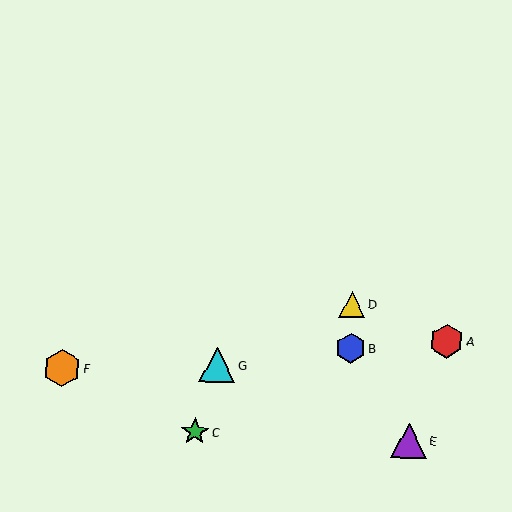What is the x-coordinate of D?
Object D is at x≈352.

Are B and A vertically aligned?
No, B is at x≈350 and A is at x≈447.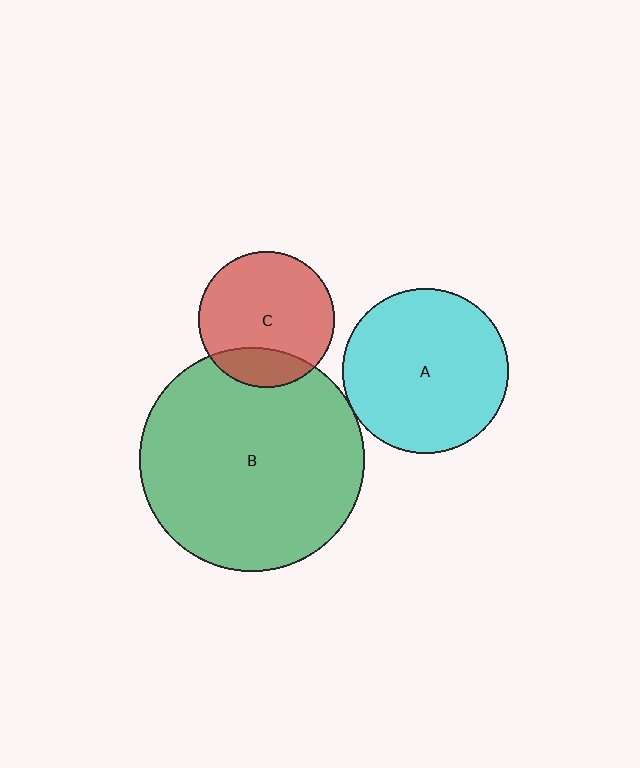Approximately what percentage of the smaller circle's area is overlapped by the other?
Approximately 5%.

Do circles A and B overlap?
Yes.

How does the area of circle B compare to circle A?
Approximately 1.8 times.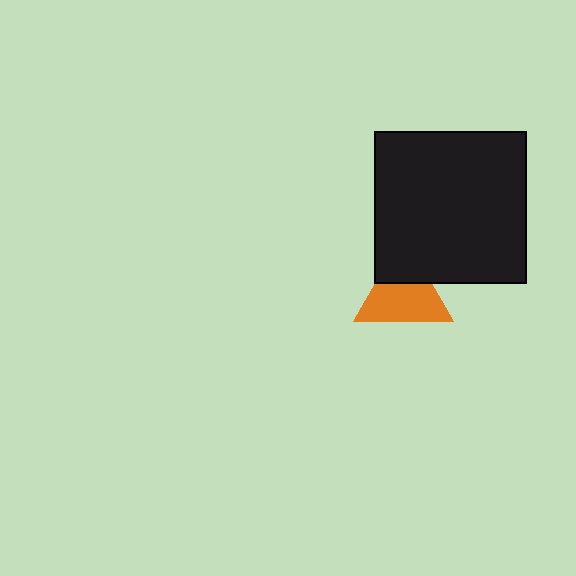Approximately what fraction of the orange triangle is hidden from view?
Roughly 32% of the orange triangle is hidden behind the black square.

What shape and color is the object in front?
The object in front is a black square.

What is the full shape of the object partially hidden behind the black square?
The partially hidden object is an orange triangle.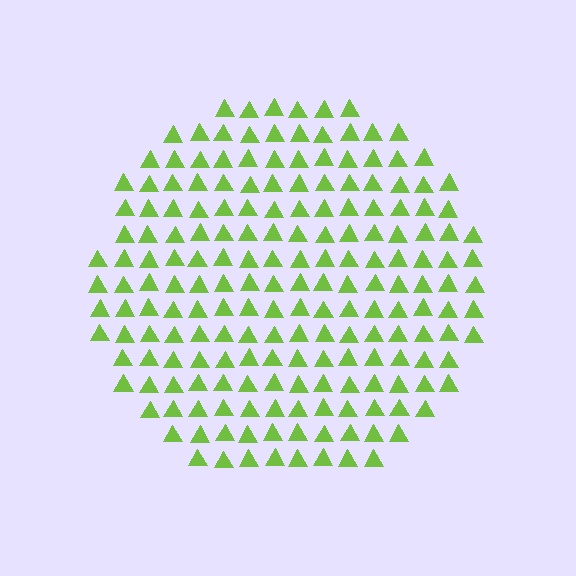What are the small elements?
The small elements are triangles.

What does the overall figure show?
The overall figure shows a circle.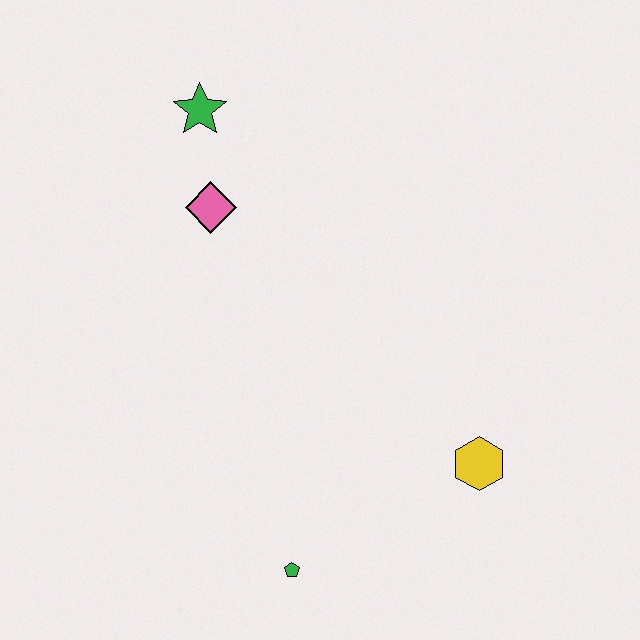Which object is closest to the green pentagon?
The yellow hexagon is closest to the green pentagon.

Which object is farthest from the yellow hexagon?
The green star is farthest from the yellow hexagon.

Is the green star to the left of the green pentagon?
Yes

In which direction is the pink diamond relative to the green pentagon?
The pink diamond is above the green pentagon.